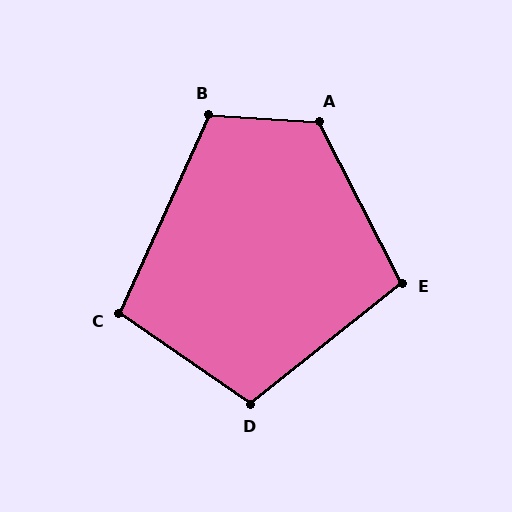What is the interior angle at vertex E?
Approximately 102 degrees (obtuse).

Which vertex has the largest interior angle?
A, at approximately 120 degrees.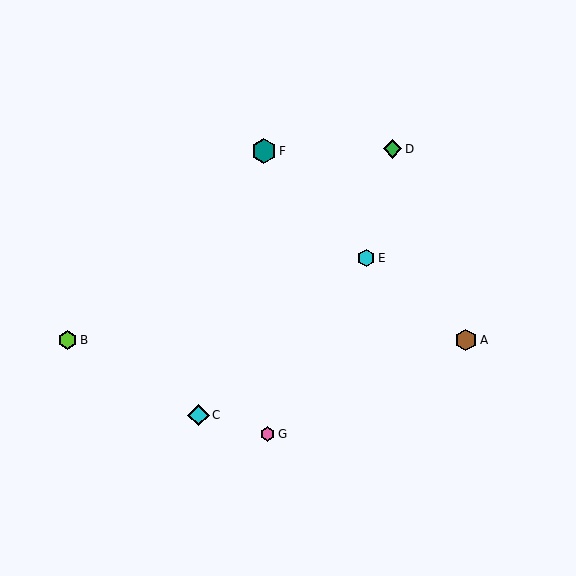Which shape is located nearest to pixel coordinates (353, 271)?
The cyan hexagon (labeled E) at (366, 258) is nearest to that location.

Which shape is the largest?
The teal hexagon (labeled F) is the largest.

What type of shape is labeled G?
Shape G is a pink hexagon.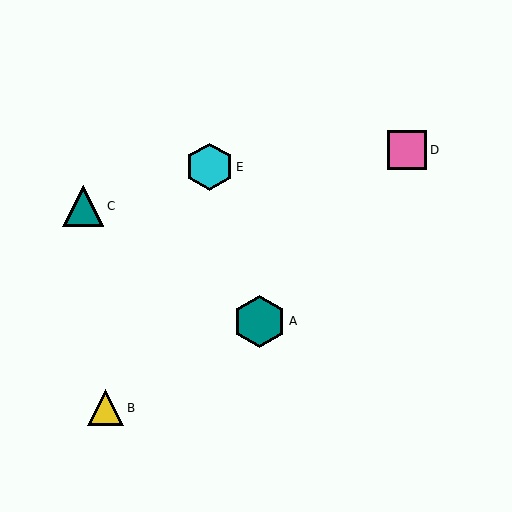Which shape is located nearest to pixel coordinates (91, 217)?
The teal triangle (labeled C) at (83, 206) is nearest to that location.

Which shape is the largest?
The teal hexagon (labeled A) is the largest.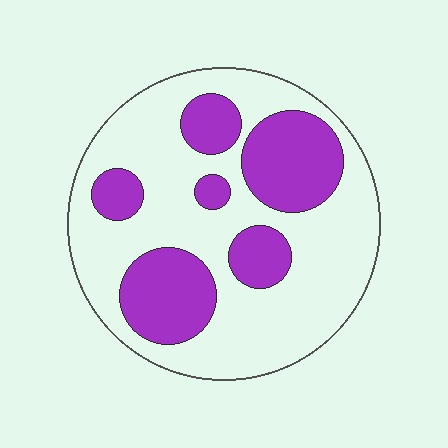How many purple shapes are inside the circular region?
6.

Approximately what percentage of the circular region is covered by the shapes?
Approximately 35%.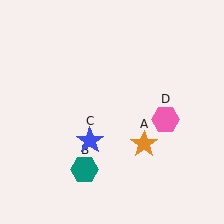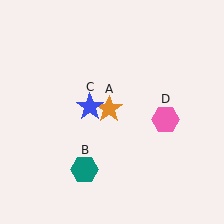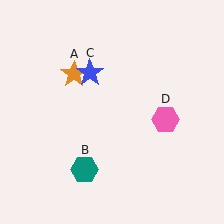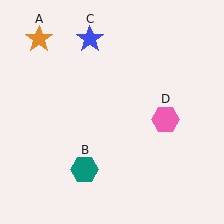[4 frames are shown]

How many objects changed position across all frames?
2 objects changed position: orange star (object A), blue star (object C).